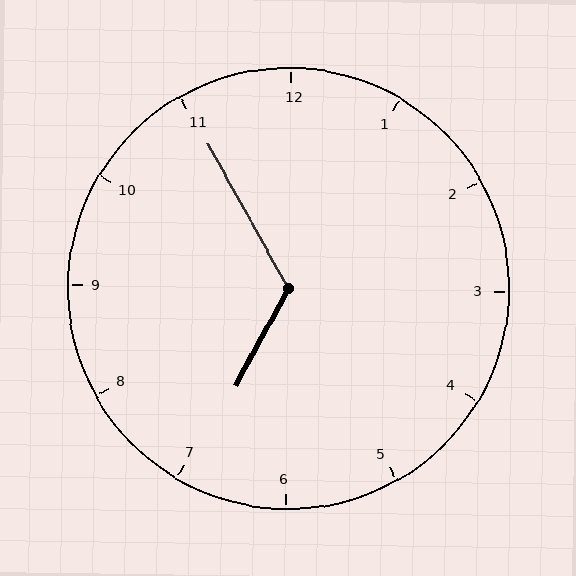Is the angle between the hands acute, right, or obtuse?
It is obtuse.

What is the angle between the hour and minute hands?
Approximately 122 degrees.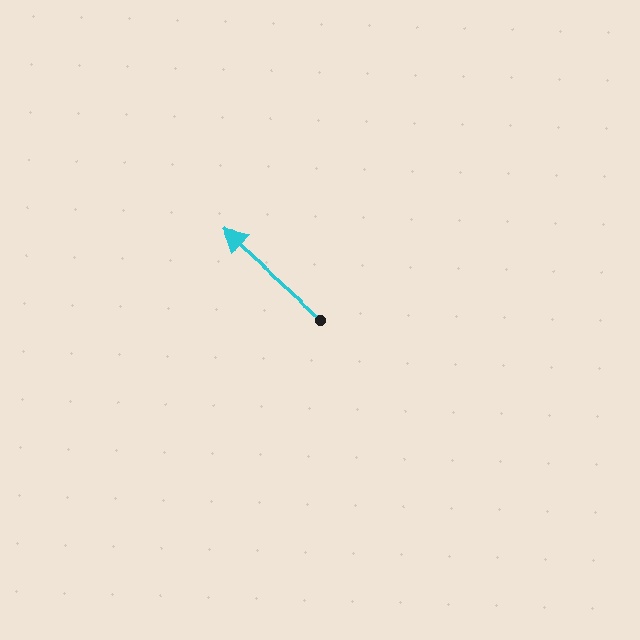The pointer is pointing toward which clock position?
Roughly 10 o'clock.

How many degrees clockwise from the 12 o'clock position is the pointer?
Approximately 312 degrees.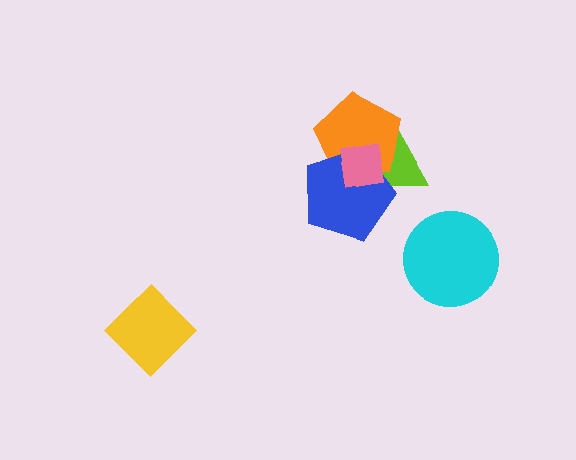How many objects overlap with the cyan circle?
0 objects overlap with the cyan circle.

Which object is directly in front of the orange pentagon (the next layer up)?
The blue pentagon is directly in front of the orange pentagon.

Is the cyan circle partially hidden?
No, no other shape covers it.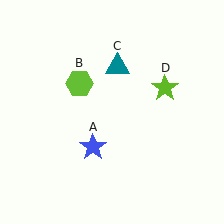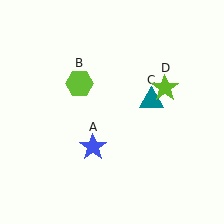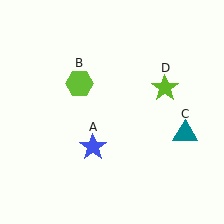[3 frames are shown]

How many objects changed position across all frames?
1 object changed position: teal triangle (object C).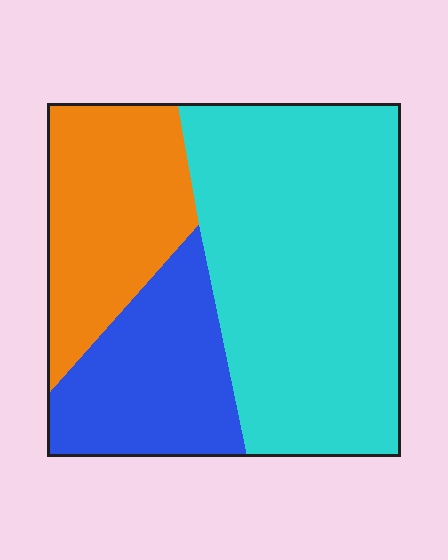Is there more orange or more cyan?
Cyan.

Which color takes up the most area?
Cyan, at roughly 55%.